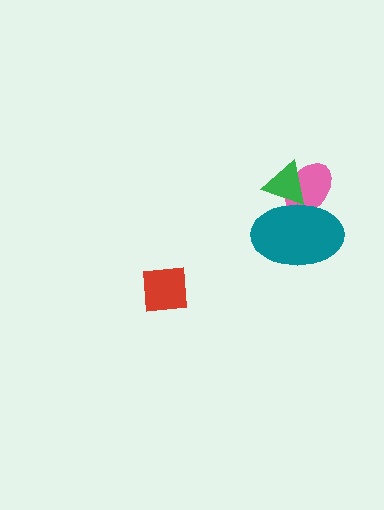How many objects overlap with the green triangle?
2 objects overlap with the green triangle.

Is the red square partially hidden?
No, no other shape covers it.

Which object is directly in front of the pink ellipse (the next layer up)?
The teal ellipse is directly in front of the pink ellipse.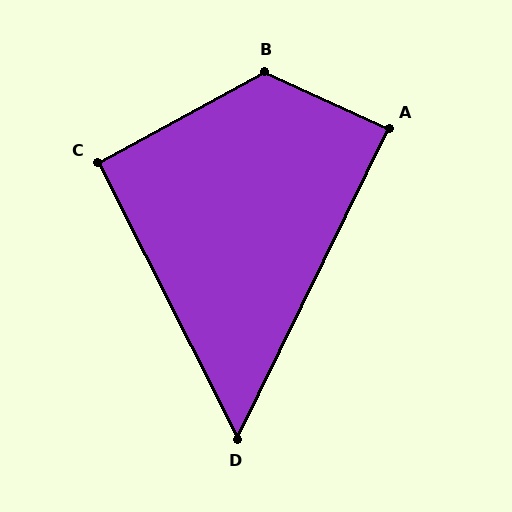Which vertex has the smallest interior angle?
D, at approximately 53 degrees.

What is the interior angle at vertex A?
Approximately 88 degrees (approximately right).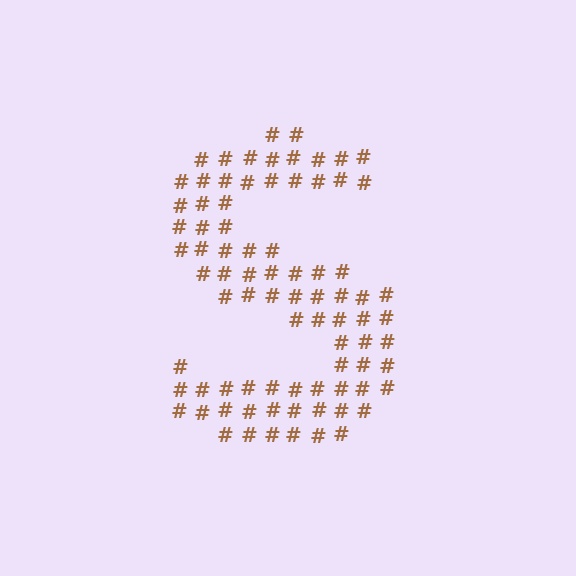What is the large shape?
The large shape is the letter S.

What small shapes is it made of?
It is made of small hash symbols.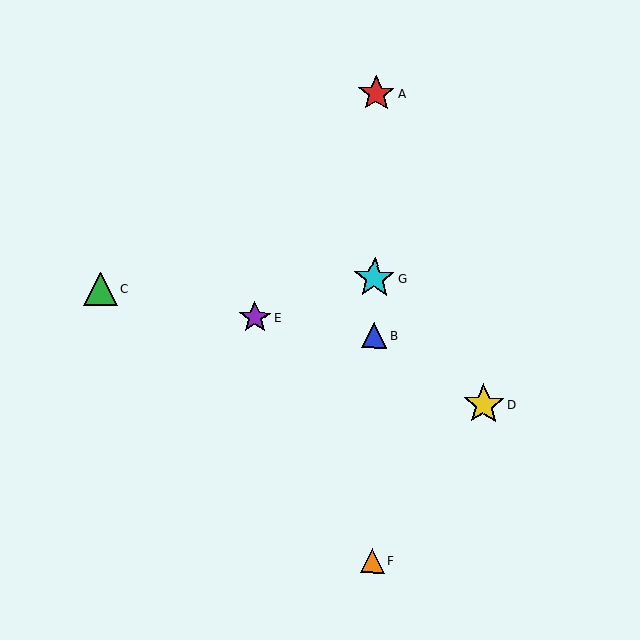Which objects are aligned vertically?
Objects A, B, F, G are aligned vertically.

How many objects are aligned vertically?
4 objects (A, B, F, G) are aligned vertically.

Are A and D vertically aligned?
No, A is at x≈376 and D is at x≈484.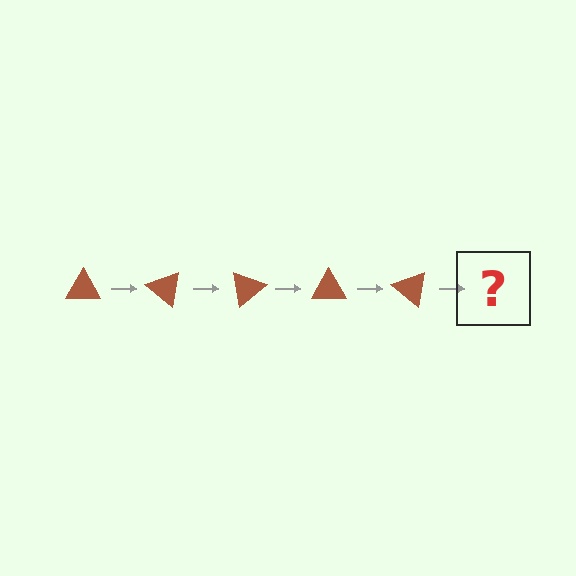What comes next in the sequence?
The next element should be a brown triangle rotated 200 degrees.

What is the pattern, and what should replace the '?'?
The pattern is that the triangle rotates 40 degrees each step. The '?' should be a brown triangle rotated 200 degrees.